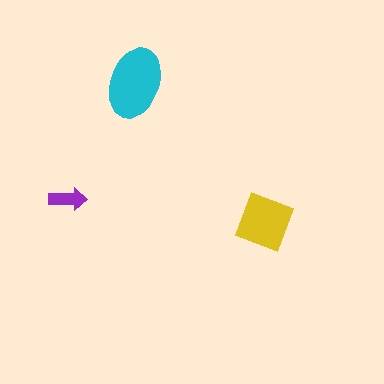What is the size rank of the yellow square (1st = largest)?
2nd.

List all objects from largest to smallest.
The cyan ellipse, the yellow square, the purple arrow.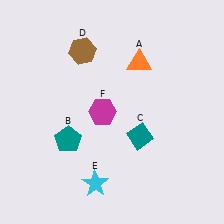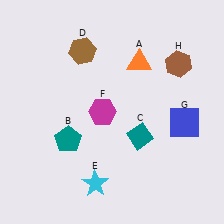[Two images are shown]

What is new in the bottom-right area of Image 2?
A blue square (G) was added in the bottom-right area of Image 2.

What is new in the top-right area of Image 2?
A brown hexagon (H) was added in the top-right area of Image 2.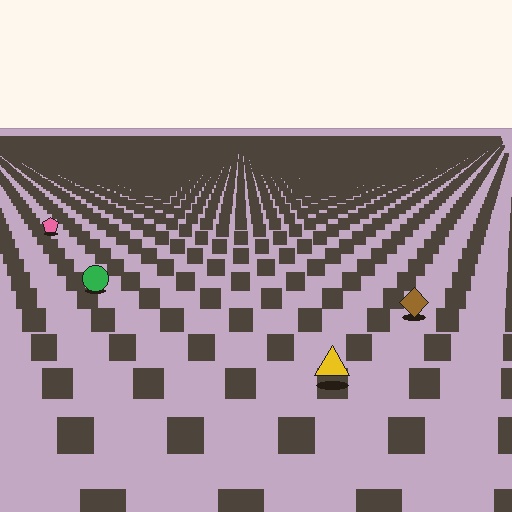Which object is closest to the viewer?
The yellow triangle is closest. The texture marks near it are larger and more spread out.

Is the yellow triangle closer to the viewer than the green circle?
Yes. The yellow triangle is closer — you can tell from the texture gradient: the ground texture is coarser near it.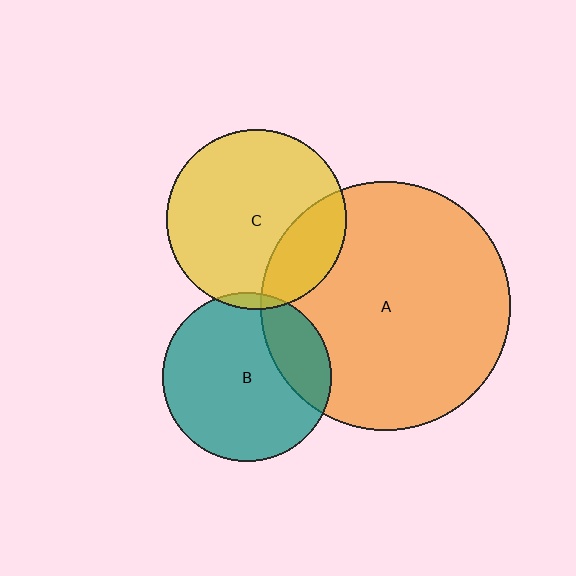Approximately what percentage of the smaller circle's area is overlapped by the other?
Approximately 25%.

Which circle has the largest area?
Circle A (orange).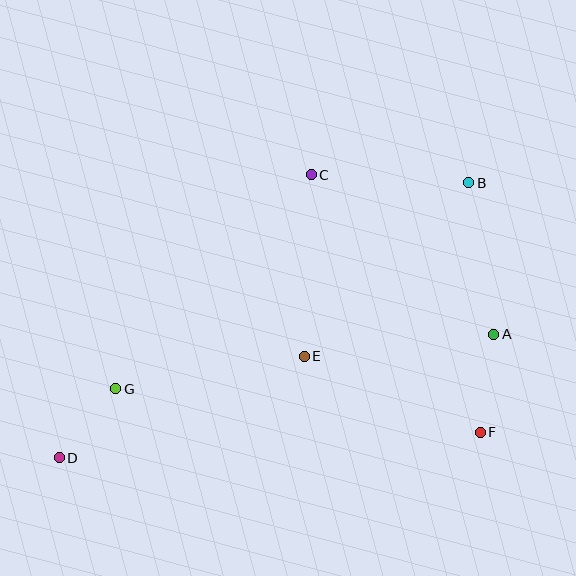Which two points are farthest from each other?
Points B and D are farthest from each other.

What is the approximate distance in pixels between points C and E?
The distance between C and E is approximately 181 pixels.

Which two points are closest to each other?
Points D and G are closest to each other.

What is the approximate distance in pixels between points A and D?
The distance between A and D is approximately 452 pixels.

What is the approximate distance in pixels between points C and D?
The distance between C and D is approximately 379 pixels.